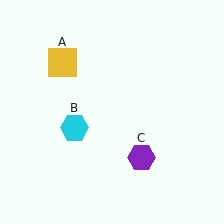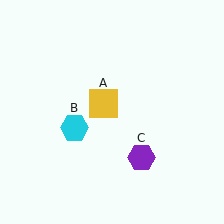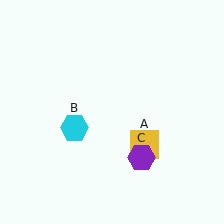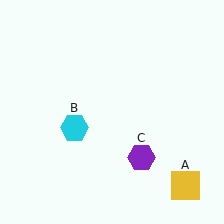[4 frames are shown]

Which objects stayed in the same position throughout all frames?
Cyan hexagon (object B) and purple hexagon (object C) remained stationary.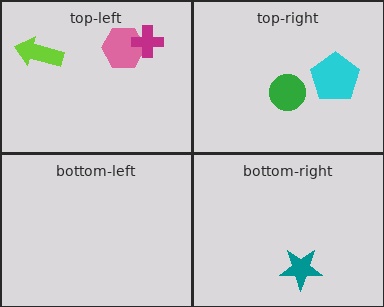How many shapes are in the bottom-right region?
1.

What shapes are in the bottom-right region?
The teal star.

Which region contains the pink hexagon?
The top-left region.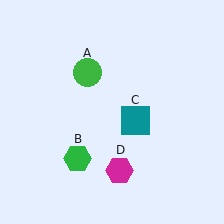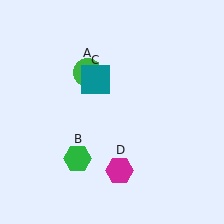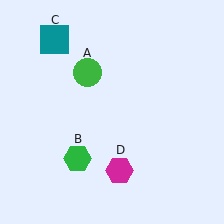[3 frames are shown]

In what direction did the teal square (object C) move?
The teal square (object C) moved up and to the left.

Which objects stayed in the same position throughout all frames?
Green circle (object A) and green hexagon (object B) and magenta hexagon (object D) remained stationary.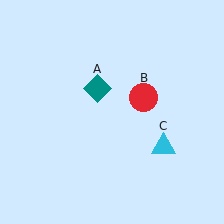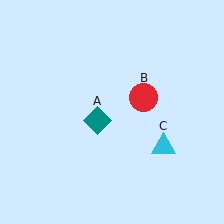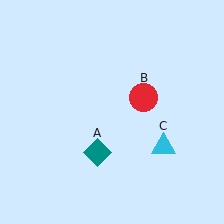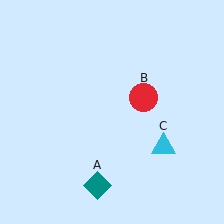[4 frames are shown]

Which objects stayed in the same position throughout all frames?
Red circle (object B) and cyan triangle (object C) remained stationary.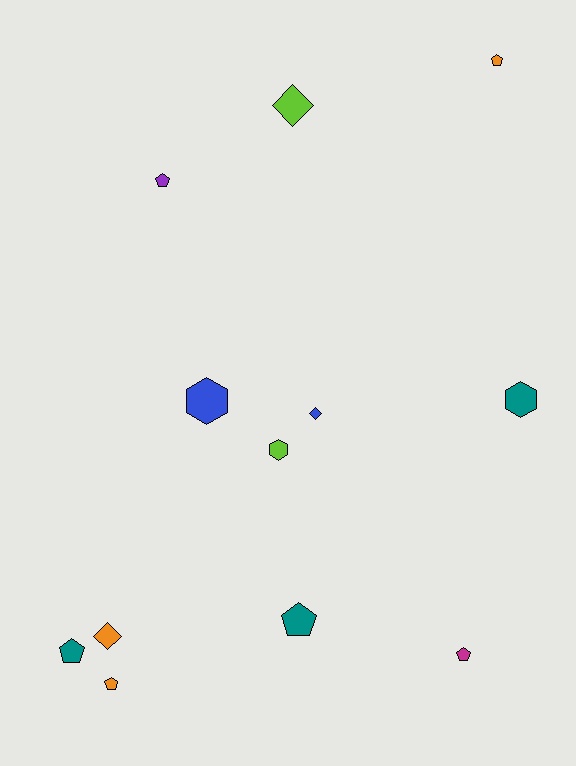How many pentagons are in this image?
There are 6 pentagons.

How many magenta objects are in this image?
There is 1 magenta object.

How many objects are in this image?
There are 12 objects.